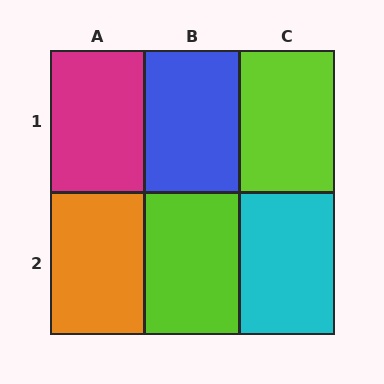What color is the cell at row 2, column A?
Orange.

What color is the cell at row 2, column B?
Lime.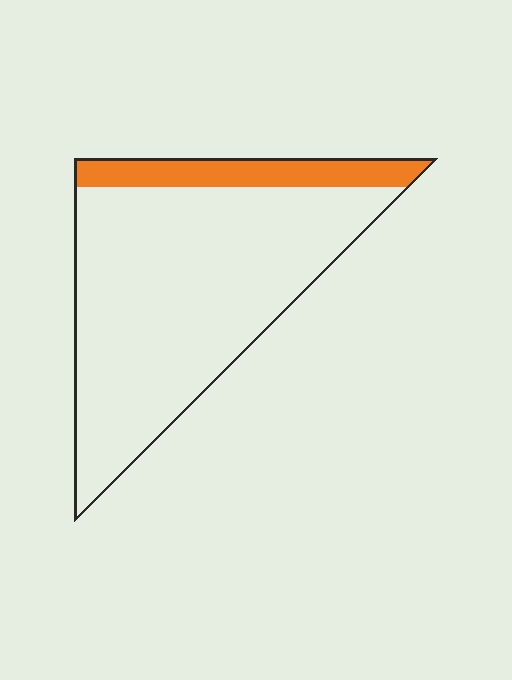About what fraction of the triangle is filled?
About one sixth (1/6).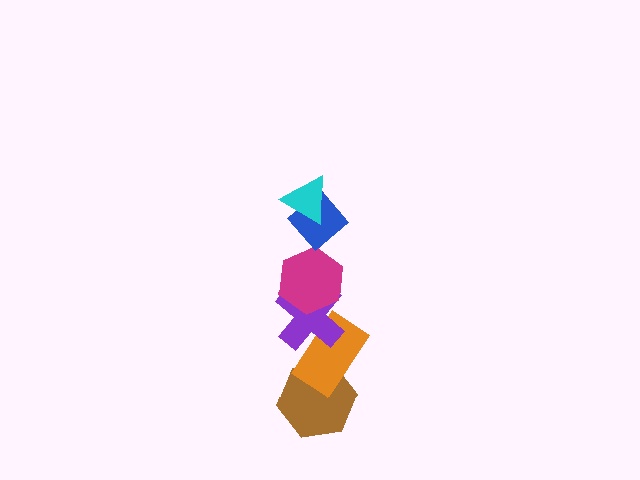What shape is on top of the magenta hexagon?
The blue diamond is on top of the magenta hexagon.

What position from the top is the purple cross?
The purple cross is 4th from the top.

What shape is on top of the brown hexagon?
The orange rectangle is on top of the brown hexagon.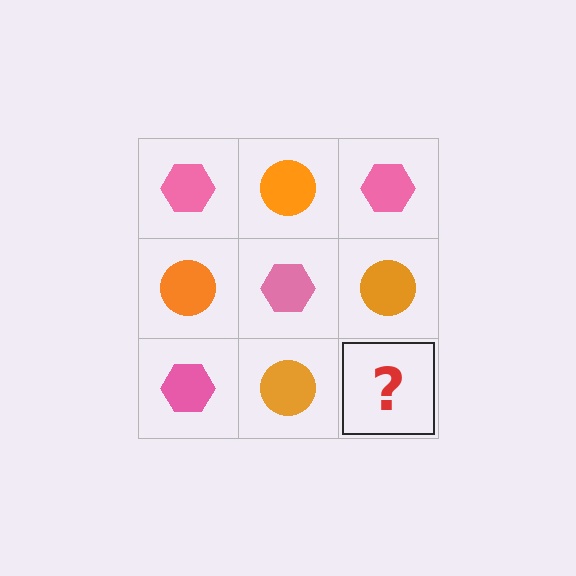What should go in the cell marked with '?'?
The missing cell should contain a pink hexagon.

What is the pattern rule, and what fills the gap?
The rule is that it alternates pink hexagon and orange circle in a checkerboard pattern. The gap should be filled with a pink hexagon.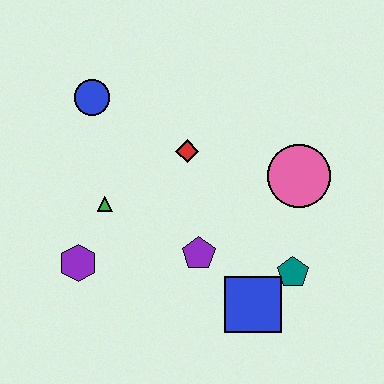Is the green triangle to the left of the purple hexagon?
No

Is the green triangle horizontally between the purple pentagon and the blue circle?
Yes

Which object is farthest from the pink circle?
The purple hexagon is farthest from the pink circle.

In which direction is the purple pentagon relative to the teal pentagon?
The purple pentagon is to the left of the teal pentagon.